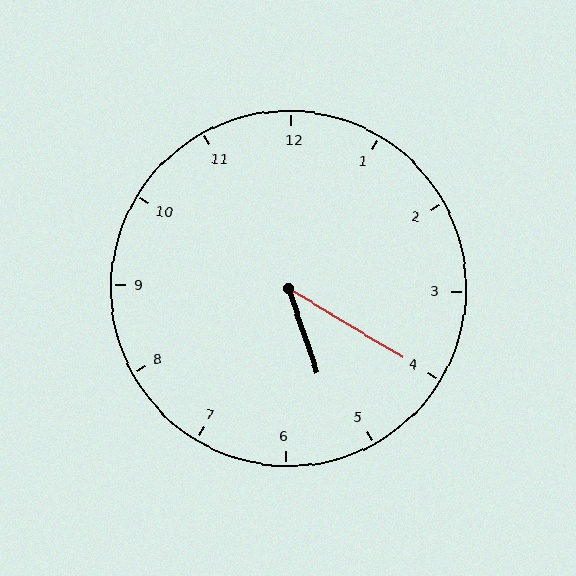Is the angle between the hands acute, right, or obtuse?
It is acute.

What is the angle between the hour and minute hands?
Approximately 40 degrees.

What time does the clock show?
5:20.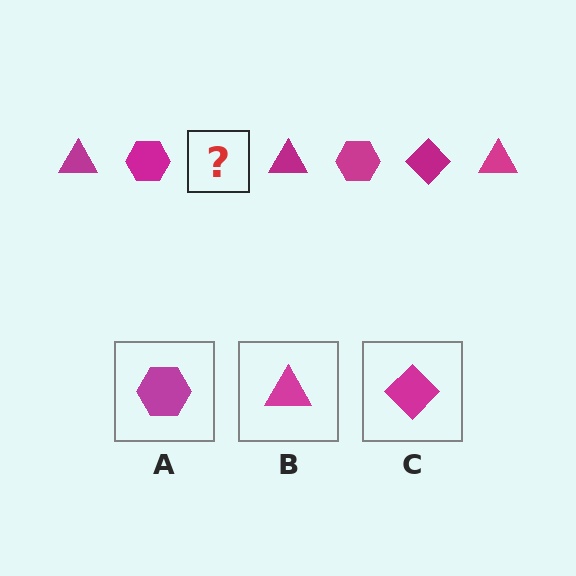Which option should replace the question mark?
Option C.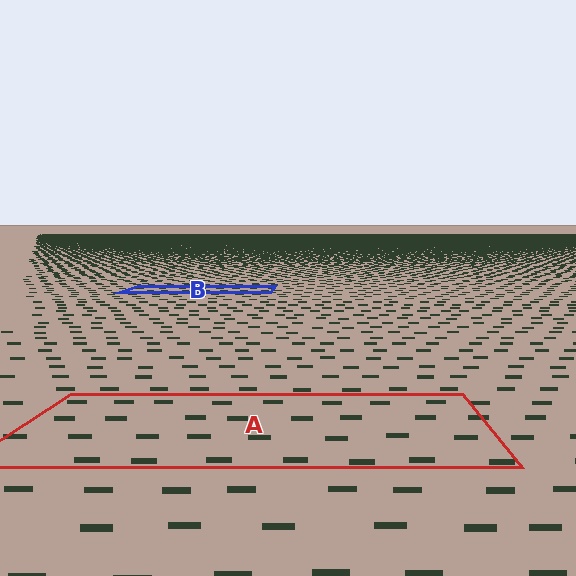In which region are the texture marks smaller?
The texture marks are smaller in region B, because it is farther away.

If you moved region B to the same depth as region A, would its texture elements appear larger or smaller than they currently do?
They would appear larger. At a closer depth, the same texture elements are projected at a bigger on-screen size.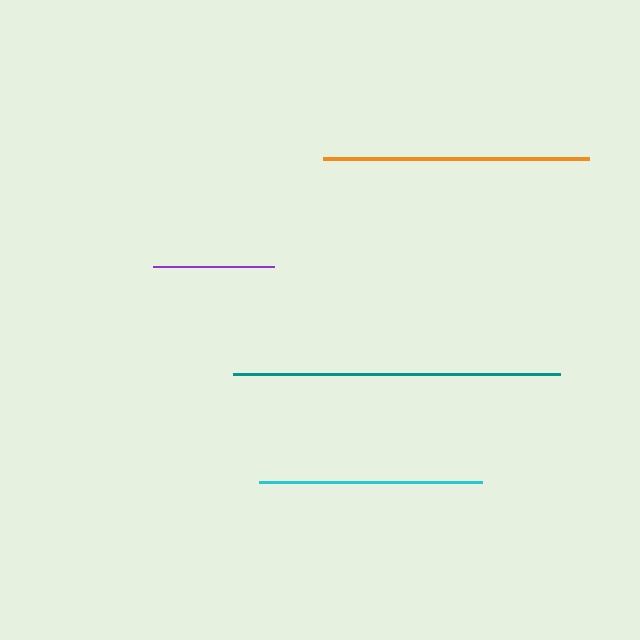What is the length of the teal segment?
The teal segment is approximately 327 pixels long.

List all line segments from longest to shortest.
From longest to shortest: teal, orange, cyan, purple.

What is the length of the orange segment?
The orange segment is approximately 266 pixels long.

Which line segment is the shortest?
The purple line is the shortest at approximately 121 pixels.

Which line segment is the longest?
The teal line is the longest at approximately 327 pixels.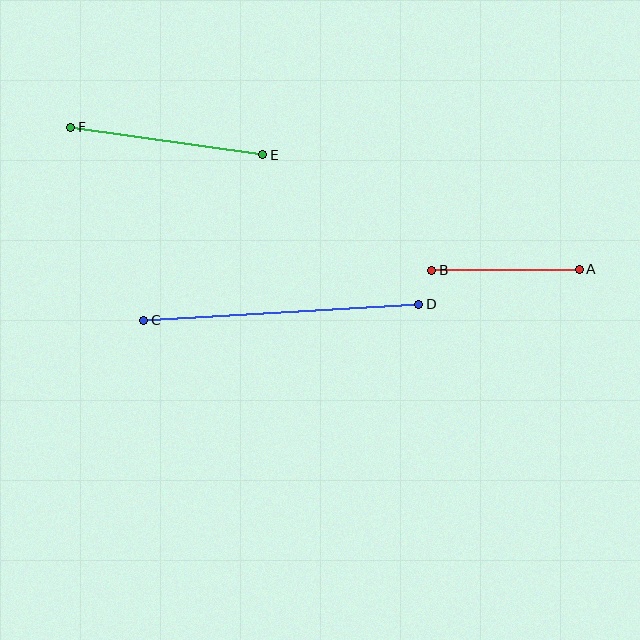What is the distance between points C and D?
The distance is approximately 276 pixels.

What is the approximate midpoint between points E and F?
The midpoint is at approximately (167, 141) pixels.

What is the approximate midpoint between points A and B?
The midpoint is at approximately (505, 270) pixels.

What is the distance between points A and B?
The distance is approximately 148 pixels.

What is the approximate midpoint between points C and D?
The midpoint is at approximately (281, 312) pixels.